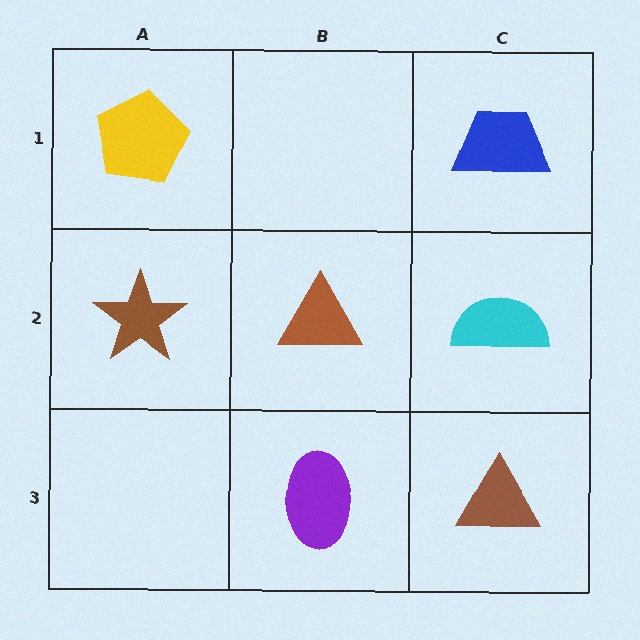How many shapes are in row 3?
2 shapes.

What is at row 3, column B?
A purple ellipse.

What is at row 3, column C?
A brown triangle.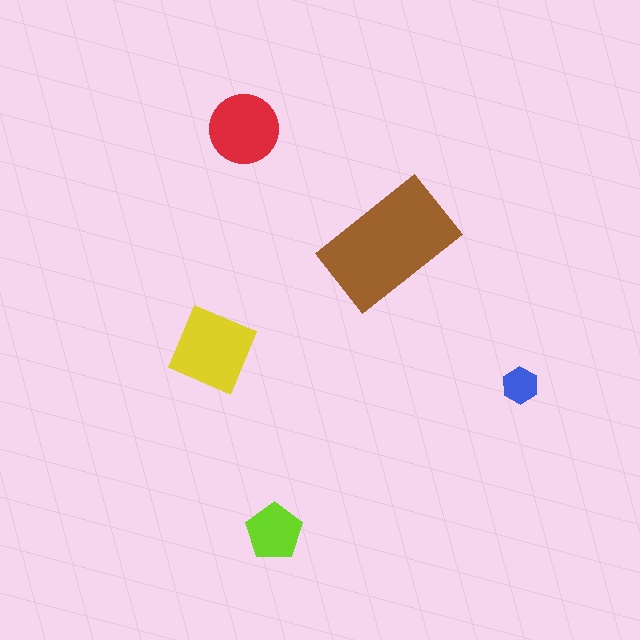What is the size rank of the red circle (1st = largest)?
3rd.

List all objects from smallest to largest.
The blue hexagon, the lime pentagon, the red circle, the yellow diamond, the brown rectangle.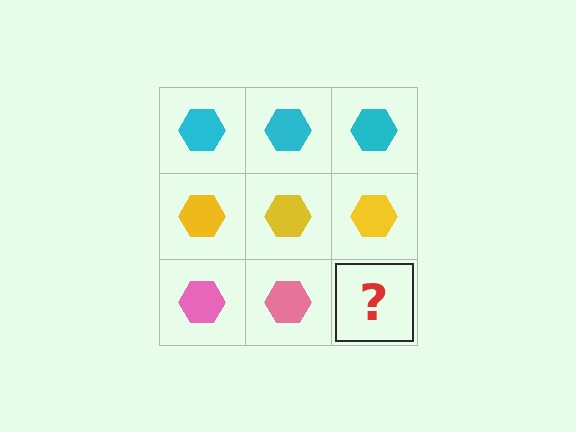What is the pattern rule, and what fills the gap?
The rule is that each row has a consistent color. The gap should be filled with a pink hexagon.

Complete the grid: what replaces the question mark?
The question mark should be replaced with a pink hexagon.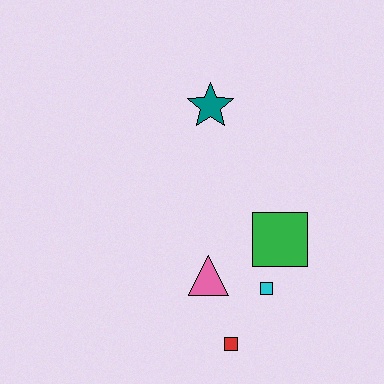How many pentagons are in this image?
There are no pentagons.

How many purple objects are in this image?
There are no purple objects.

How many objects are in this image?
There are 5 objects.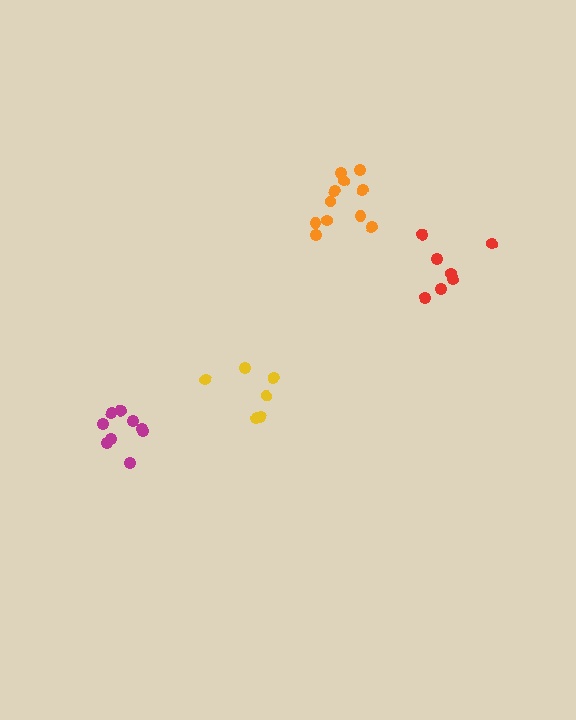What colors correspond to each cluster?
The clusters are colored: magenta, yellow, red, orange.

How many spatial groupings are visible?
There are 4 spatial groupings.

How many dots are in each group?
Group 1: 9 dots, Group 2: 6 dots, Group 3: 7 dots, Group 4: 11 dots (33 total).